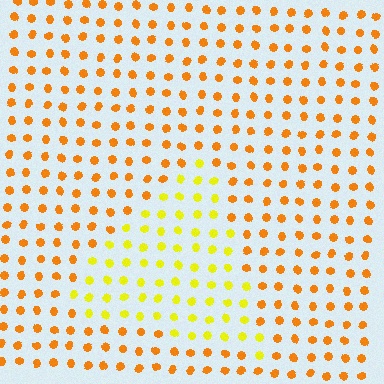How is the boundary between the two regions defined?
The boundary is defined purely by a slight shift in hue (about 33 degrees). Spacing, size, and orientation are identical on both sides.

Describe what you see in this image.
The image is filled with small orange elements in a uniform arrangement. A triangle-shaped region is visible where the elements are tinted to a slightly different hue, forming a subtle color boundary.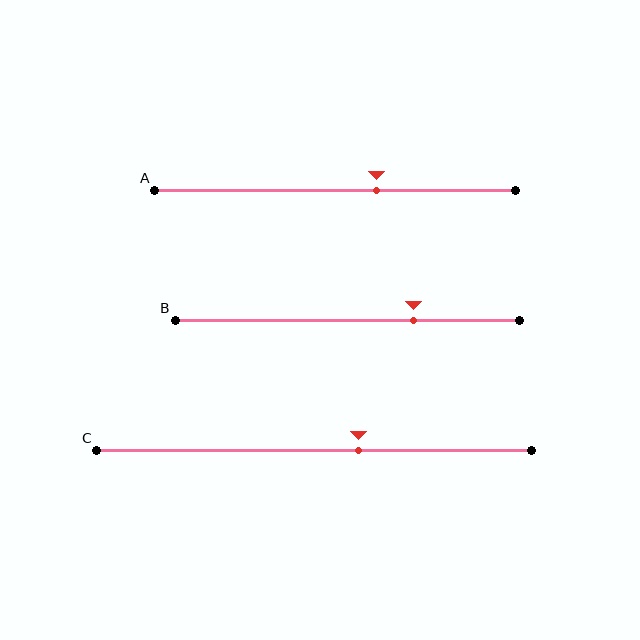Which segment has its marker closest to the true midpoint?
Segment C has its marker closest to the true midpoint.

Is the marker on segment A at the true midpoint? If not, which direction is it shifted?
No, the marker on segment A is shifted to the right by about 11% of the segment length.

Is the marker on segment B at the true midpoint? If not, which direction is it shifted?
No, the marker on segment B is shifted to the right by about 19% of the segment length.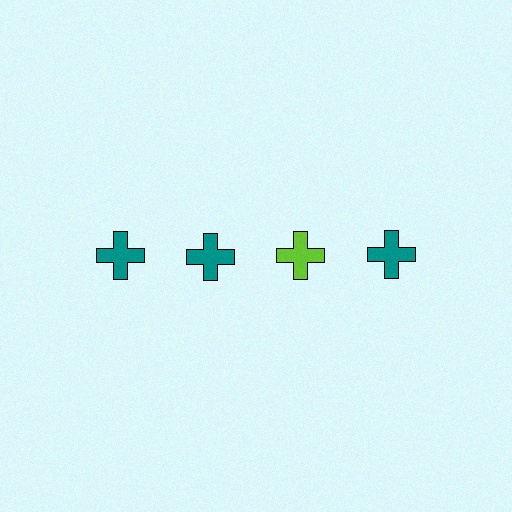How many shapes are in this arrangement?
There are 4 shapes arranged in a grid pattern.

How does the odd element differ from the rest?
It has a different color: lime instead of teal.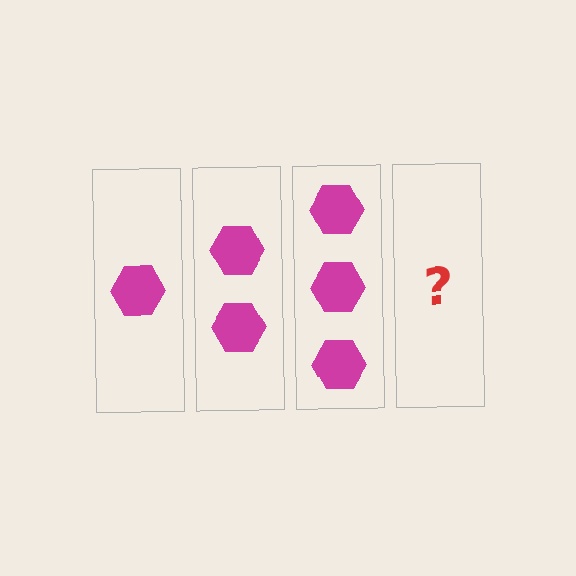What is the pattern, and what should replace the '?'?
The pattern is that each step adds one more hexagon. The '?' should be 4 hexagons.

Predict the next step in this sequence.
The next step is 4 hexagons.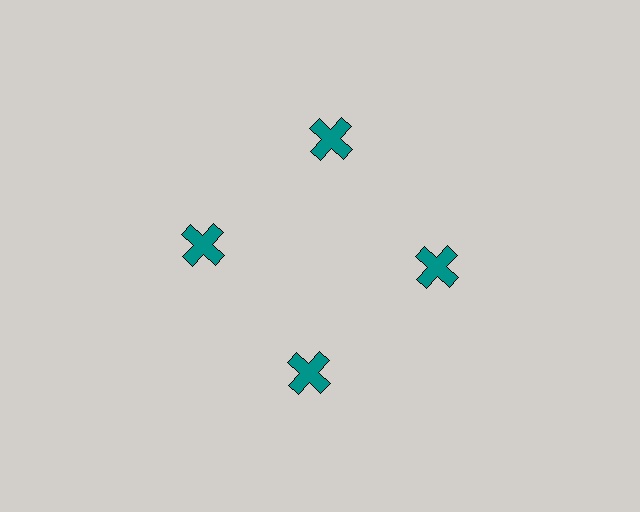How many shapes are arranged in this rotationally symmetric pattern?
There are 4 shapes, arranged in 4 groups of 1.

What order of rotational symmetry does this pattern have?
This pattern has 4-fold rotational symmetry.